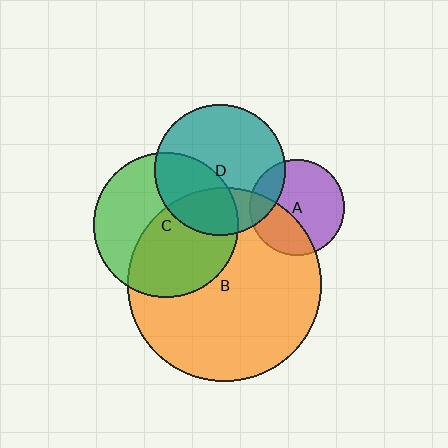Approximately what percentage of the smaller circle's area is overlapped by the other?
Approximately 35%.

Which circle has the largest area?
Circle B (orange).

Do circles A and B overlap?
Yes.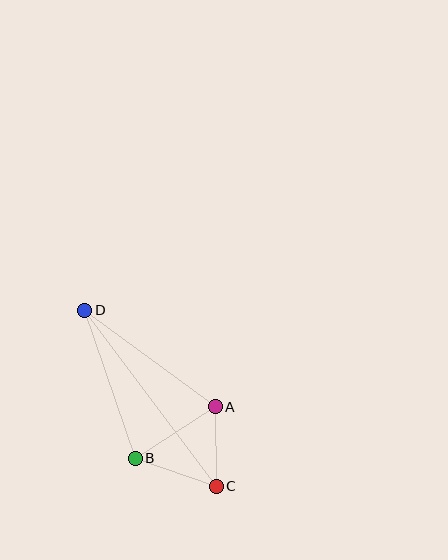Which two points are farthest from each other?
Points C and D are farthest from each other.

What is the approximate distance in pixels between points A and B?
The distance between A and B is approximately 95 pixels.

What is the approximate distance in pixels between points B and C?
The distance between B and C is approximately 86 pixels.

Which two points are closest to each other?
Points A and C are closest to each other.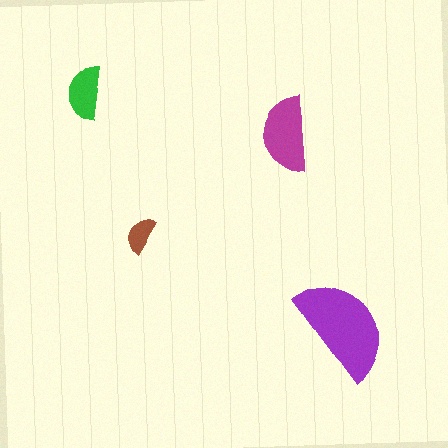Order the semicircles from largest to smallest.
the purple one, the magenta one, the green one, the brown one.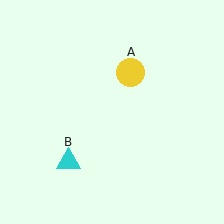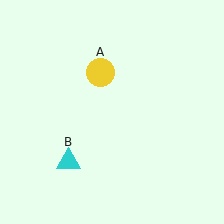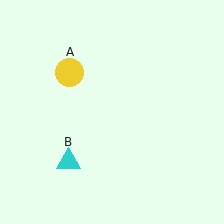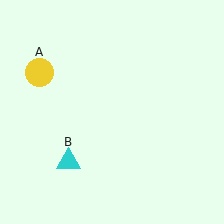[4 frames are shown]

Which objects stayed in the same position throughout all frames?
Cyan triangle (object B) remained stationary.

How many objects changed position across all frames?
1 object changed position: yellow circle (object A).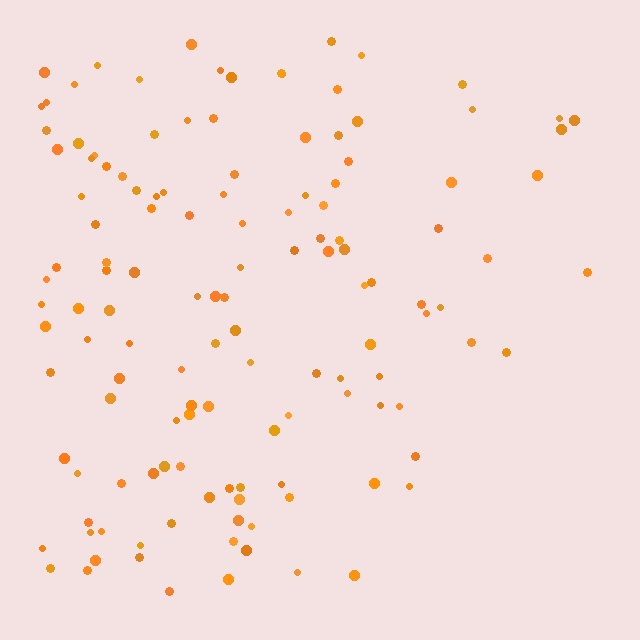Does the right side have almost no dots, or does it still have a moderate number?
Still a moderate number, just noticeably fewer than the left.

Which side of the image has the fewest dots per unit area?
The right.